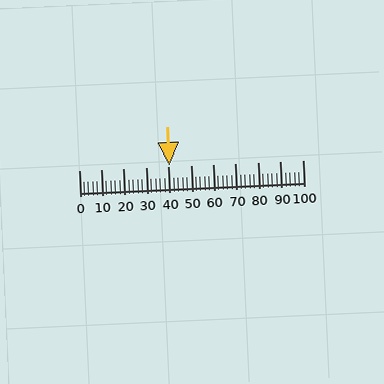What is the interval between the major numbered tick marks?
The major tick marks are spaced 10 units apart.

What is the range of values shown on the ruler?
The ruler shows values from 0 to 100.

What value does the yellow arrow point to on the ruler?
The yellow arrow points to approximately 40.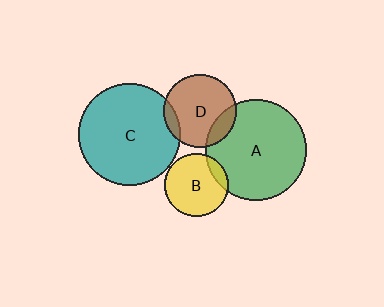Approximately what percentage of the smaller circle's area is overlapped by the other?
Approximately 10%.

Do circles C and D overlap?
Yes.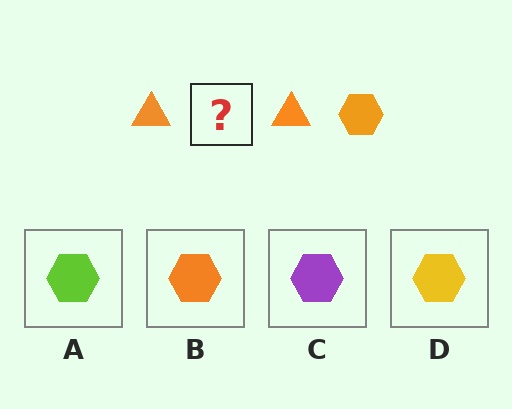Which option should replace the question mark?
Option B.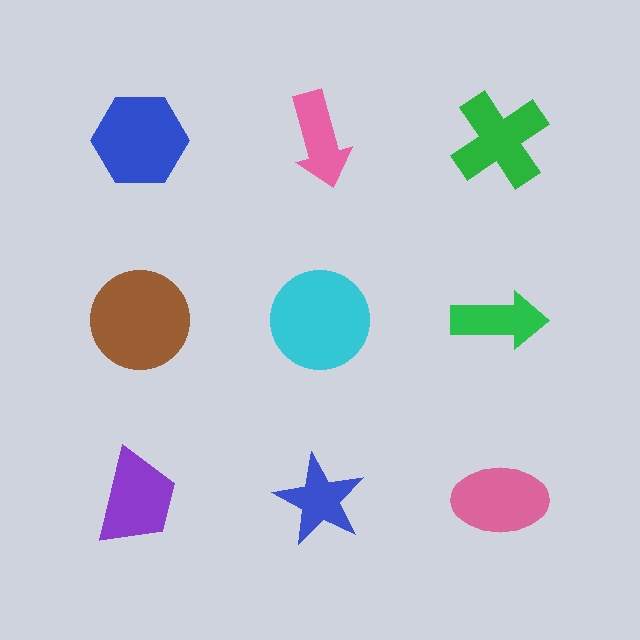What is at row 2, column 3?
A green arrow.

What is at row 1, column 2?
A pink arrow.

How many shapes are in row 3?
3 shapes.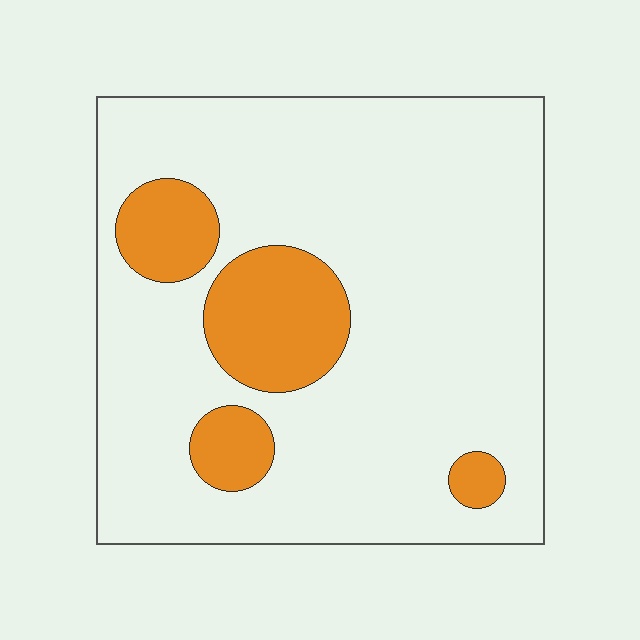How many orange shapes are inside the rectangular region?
4.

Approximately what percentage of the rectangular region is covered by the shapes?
Approximately 15%.